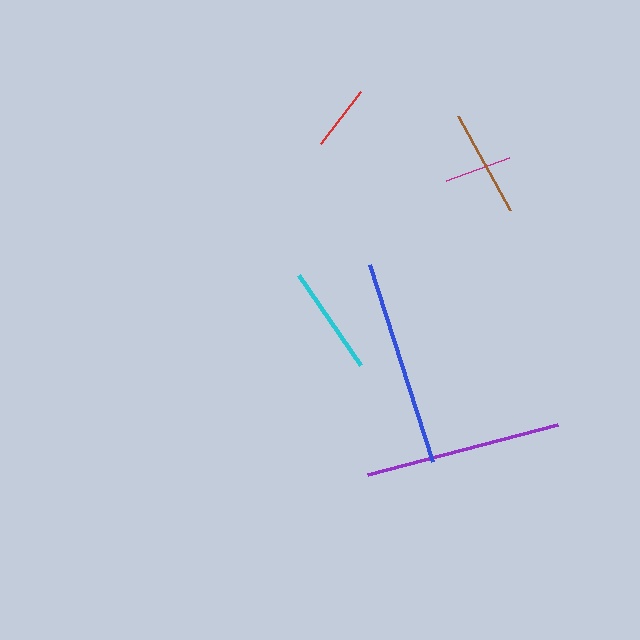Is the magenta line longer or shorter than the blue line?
The blue line is longer than the magenta line.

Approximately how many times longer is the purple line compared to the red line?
The purple line is approximately 3.0 times the length of the red line.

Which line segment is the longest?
The blue line is the longest at approximately 207 pixels.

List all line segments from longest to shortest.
From longest to shortest: blue, purple, cyan, brown, magenta, red.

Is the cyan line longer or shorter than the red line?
The cyan line is longer than the red line.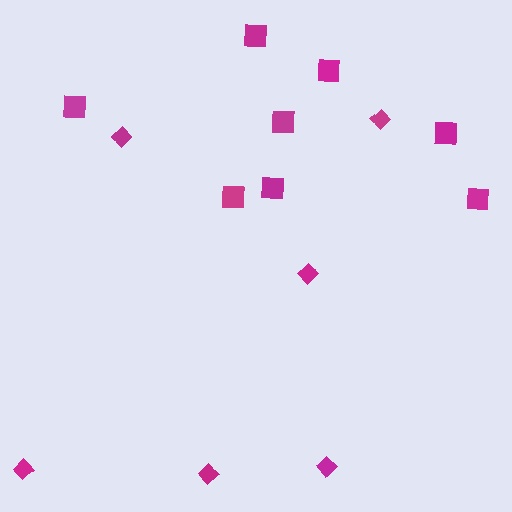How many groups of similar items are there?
There are 2 groups: one group of squares (8) and one group of diamonds (6).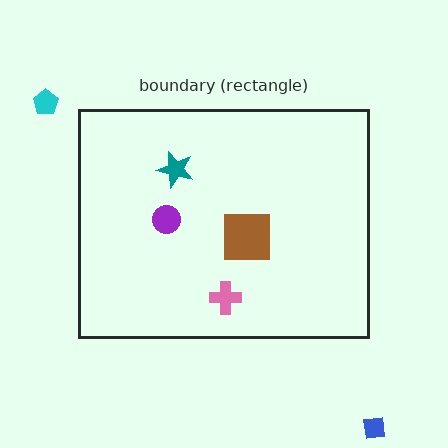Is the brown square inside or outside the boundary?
Inside.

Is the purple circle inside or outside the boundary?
Inside.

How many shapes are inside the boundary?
4 inside, 2 outside.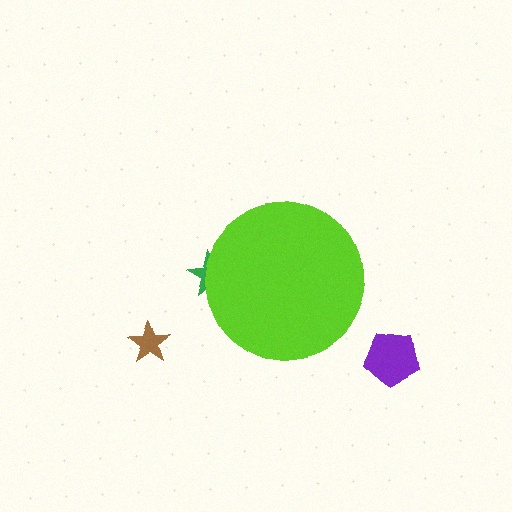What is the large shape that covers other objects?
A lime circle.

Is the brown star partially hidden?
No, the brown star is fully visible.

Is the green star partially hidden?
Yes, the green star is partially hidden behind the lime circle.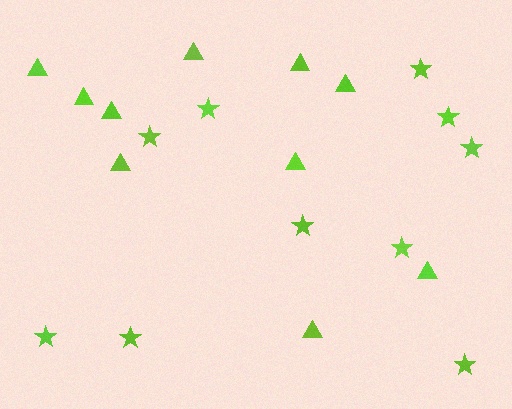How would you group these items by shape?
There are 2 groups: one group of triangles (10) and one group of stars (10).